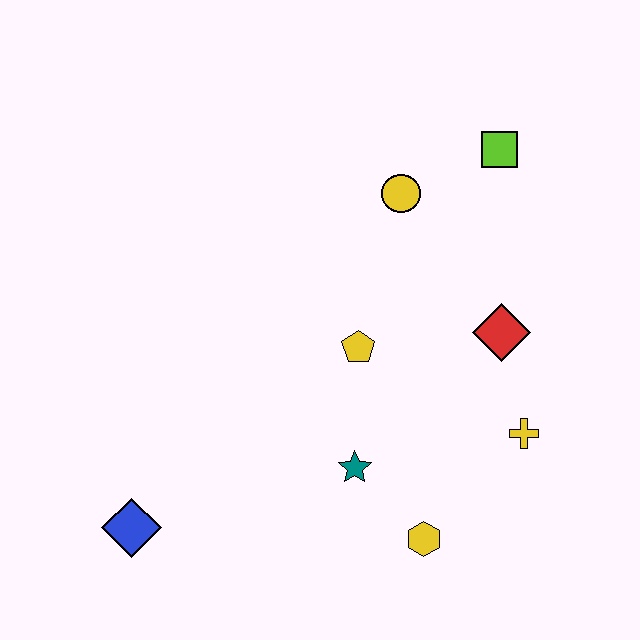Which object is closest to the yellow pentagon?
The teal star is closest to the yellow pentagon.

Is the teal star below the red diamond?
Yes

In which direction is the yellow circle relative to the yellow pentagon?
The yellow circle is above the yellow pentagon.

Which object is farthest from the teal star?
The lime square is farthest from the teal star.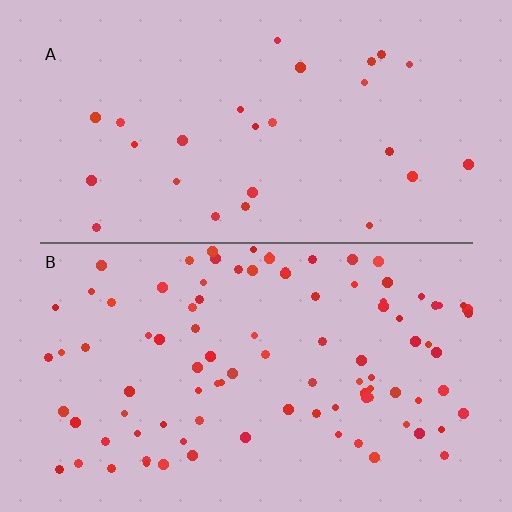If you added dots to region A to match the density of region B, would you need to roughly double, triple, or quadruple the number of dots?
Approximately triple.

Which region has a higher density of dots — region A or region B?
B (the bottom).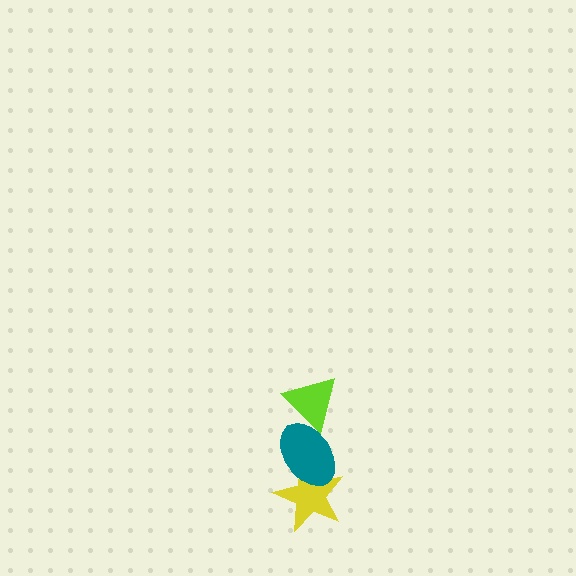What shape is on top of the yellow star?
The teal ellipse is on top of the yellow star.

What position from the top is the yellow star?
The yellow star is 3rd from the top.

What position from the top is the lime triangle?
The lime triangle is 1st from the top.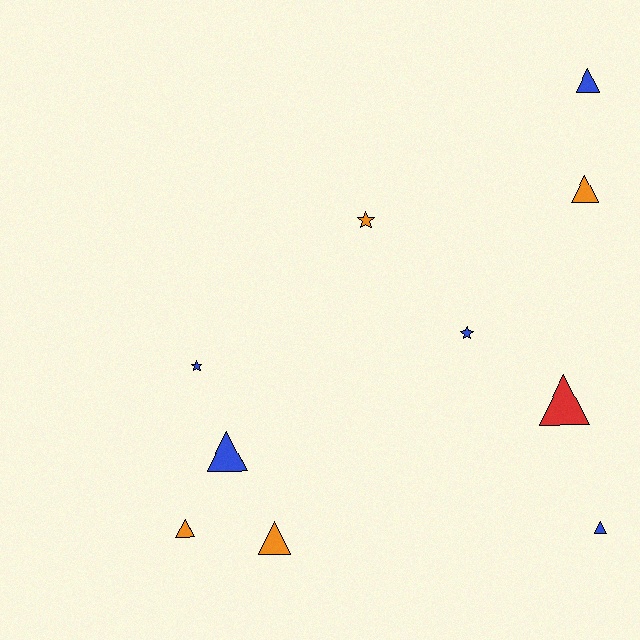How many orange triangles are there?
There are 3 orange triangles.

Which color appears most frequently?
Blue, with 5 objects.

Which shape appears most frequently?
Triangle, with 7 objects.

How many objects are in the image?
There are 10 objects.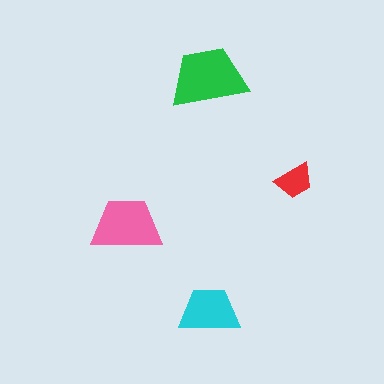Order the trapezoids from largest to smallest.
the green one, the pink one, the cyan one, the red one.